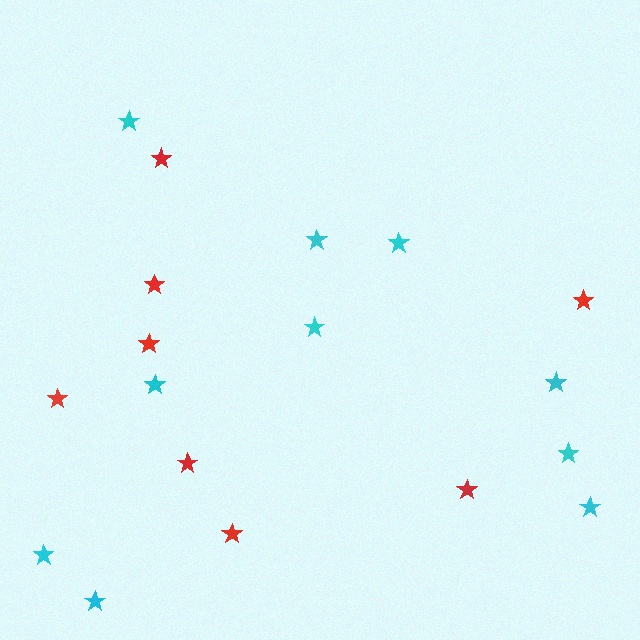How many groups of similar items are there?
There are 2 groups: one group of red stars (8) and one group of cyan stars (10).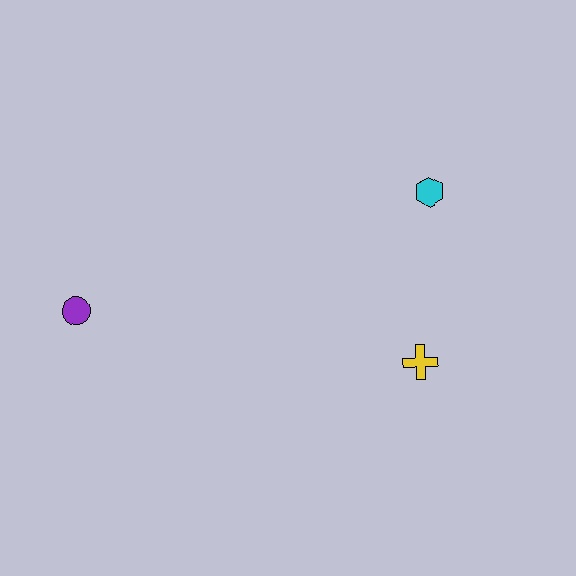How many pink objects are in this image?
There are no pink objects.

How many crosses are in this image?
There is 1 cross.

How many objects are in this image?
There are 3 objects.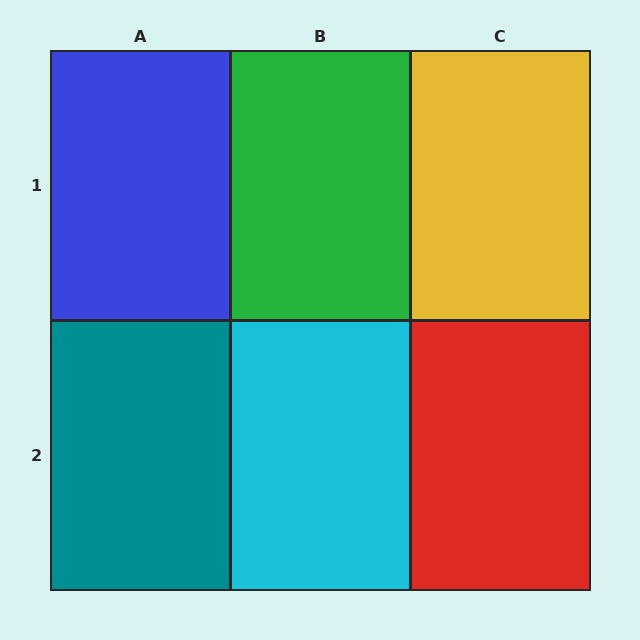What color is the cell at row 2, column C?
Red.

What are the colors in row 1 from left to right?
Blue, green, yellow.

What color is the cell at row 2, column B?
Cyan.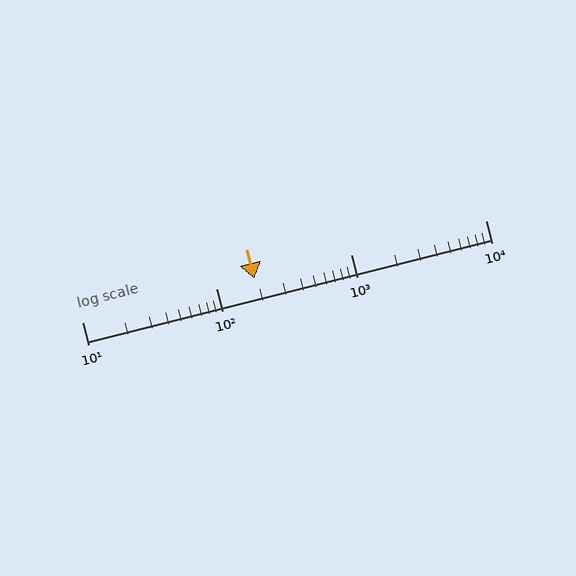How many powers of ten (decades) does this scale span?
The scale spans 3 decades, from 10 to 10000.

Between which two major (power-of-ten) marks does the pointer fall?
The pointer is between 100 and 1000.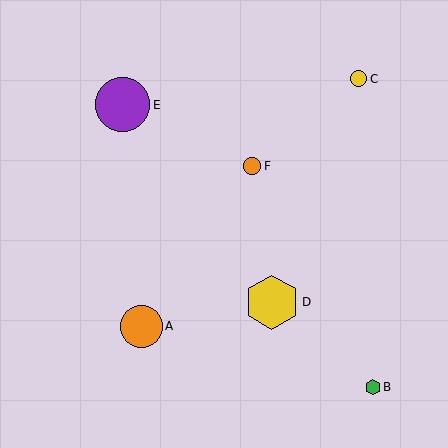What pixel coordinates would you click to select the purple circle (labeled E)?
Click at (123, 105) to select the purple circle E.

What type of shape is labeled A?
Shape A is an orange circle.